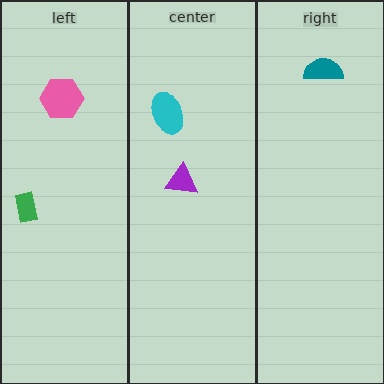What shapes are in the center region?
The cyan ellipse, the purple triangle.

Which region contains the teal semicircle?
The right region.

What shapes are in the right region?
The teal semicircle.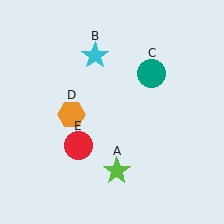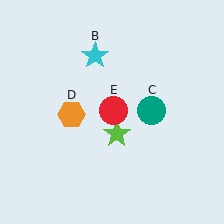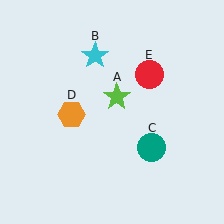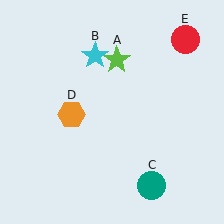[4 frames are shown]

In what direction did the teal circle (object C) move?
The teal circle (object C) moved down.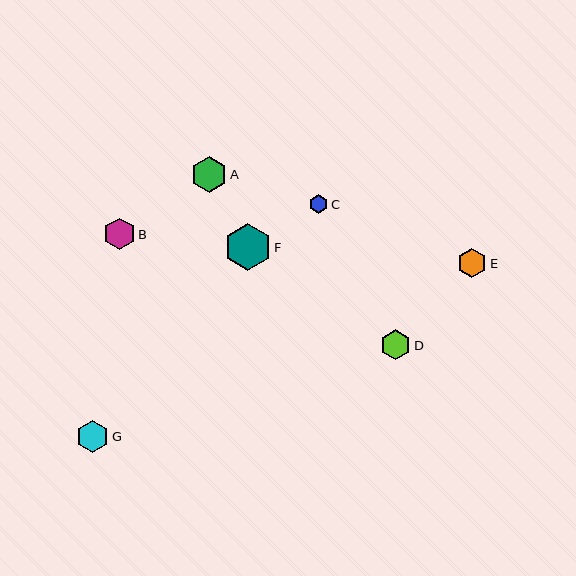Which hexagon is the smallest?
Hexagon C is the smallest with a size of approximately 19 pixels.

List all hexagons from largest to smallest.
From largest to smallest: F, A, G, B, D, E, C.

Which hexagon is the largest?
Hexagon F is the largest with a size of approximately 47 pixels.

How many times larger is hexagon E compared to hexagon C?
Hexagon E is approximately 1.6 times the size of hexagon C.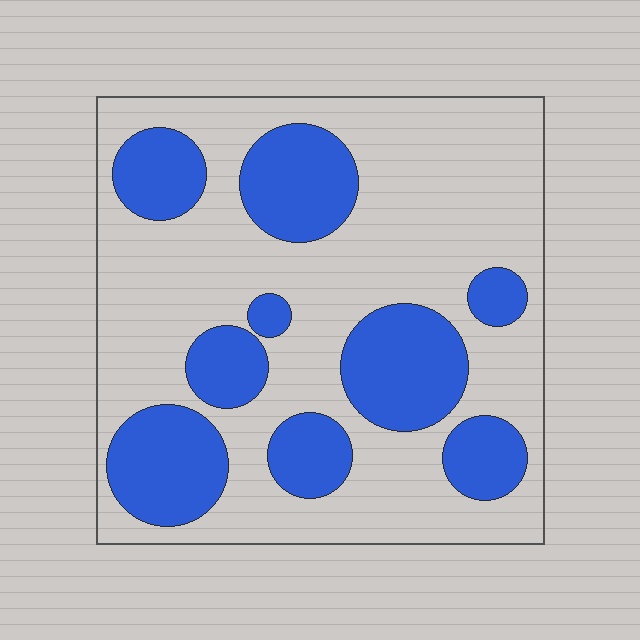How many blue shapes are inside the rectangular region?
9.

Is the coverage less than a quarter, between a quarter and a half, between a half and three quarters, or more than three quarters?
Between a quarter and a half.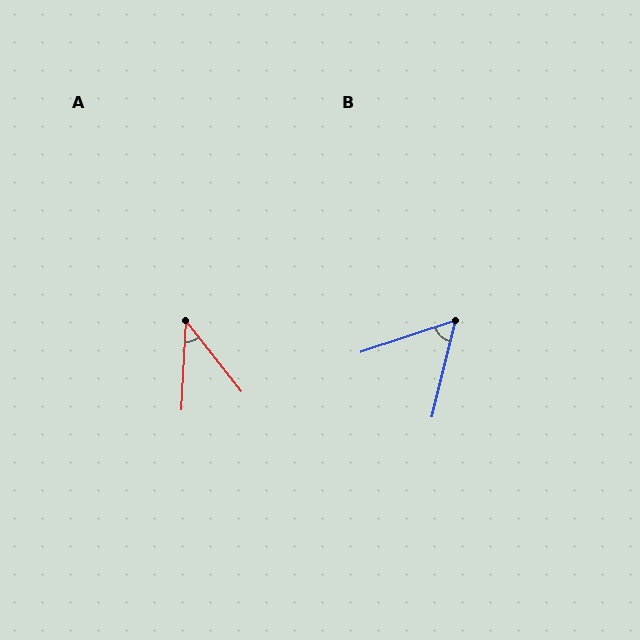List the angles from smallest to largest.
A (41°), B (58°).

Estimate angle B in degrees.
Approximately 58 degrees.